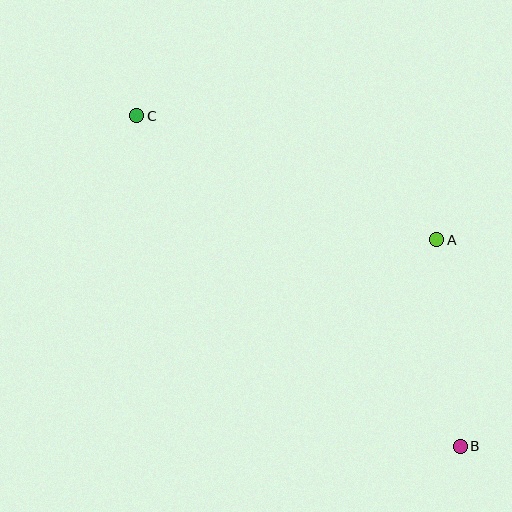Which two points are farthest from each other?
Points B and C are farthest from each other.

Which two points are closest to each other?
Points A and B are closest to each other.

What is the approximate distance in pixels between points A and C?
The distance between A and C is approximately 324 pixels.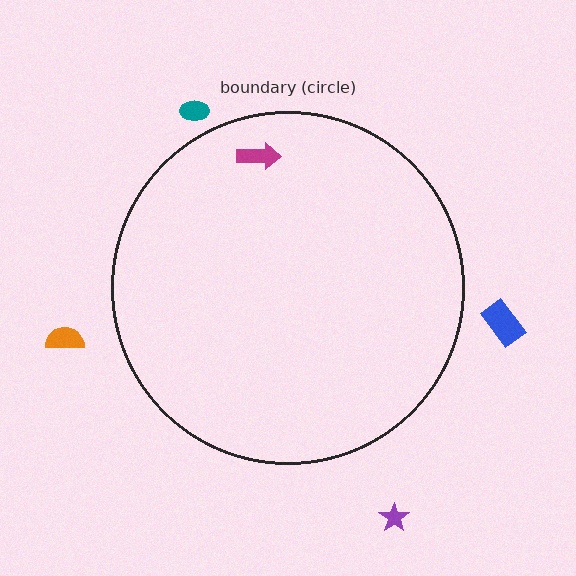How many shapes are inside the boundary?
1 inside, 4 outside.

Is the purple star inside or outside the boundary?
Outside.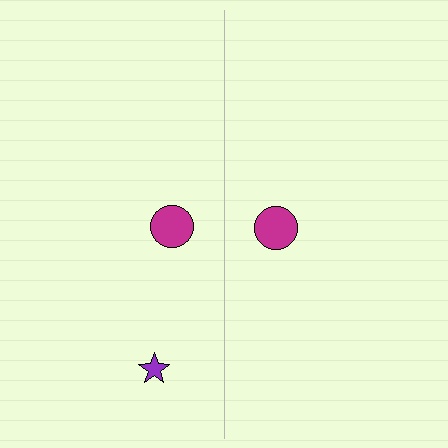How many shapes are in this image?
There are 3 shapes in this image.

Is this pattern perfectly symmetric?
No, the pattern is not perfectly symmetric. A purple star is missing from the right side.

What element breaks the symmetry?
A purple star is missing from the right side.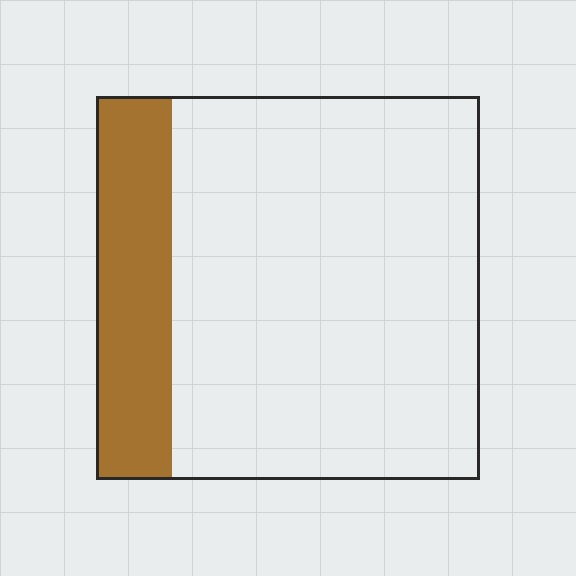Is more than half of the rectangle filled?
No.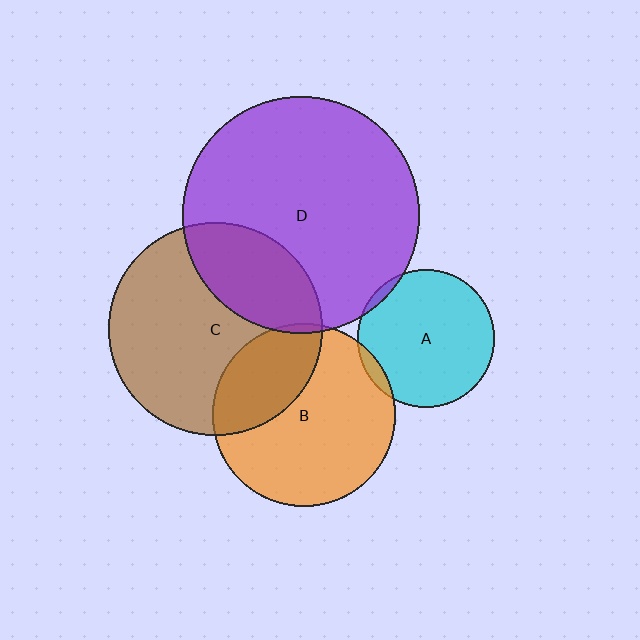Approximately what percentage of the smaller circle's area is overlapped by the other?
Approximately 5%.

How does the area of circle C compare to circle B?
Approximately 1.4 times.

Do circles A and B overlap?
Yes.